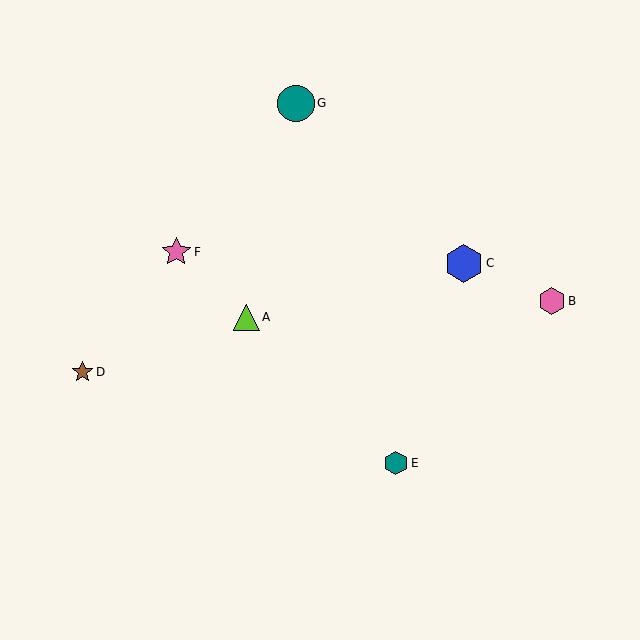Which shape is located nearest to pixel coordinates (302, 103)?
The teal circle (labeled G) at (296, 103) is nearest to that location.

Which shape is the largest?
The blue hexagon (labeled C) is the largest.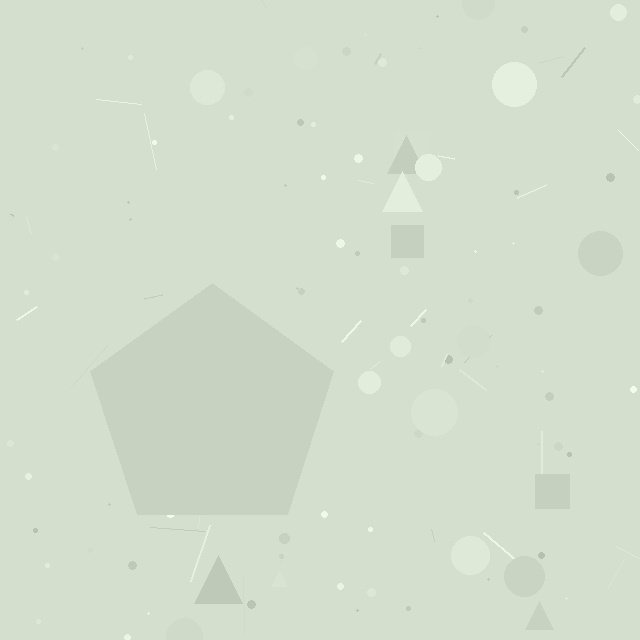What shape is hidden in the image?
A pentagon is hidden in the image.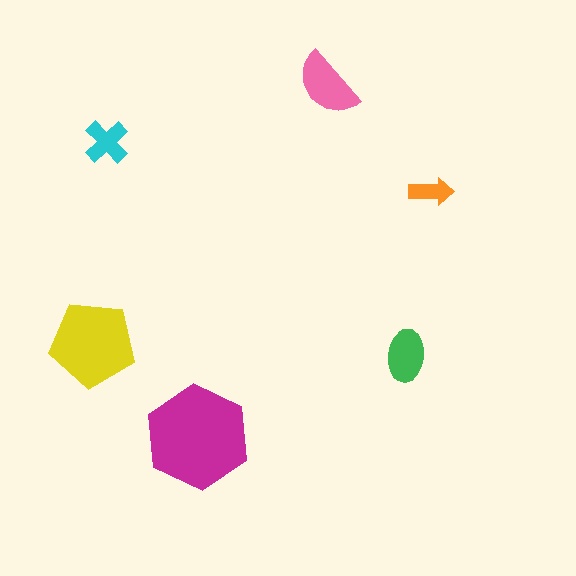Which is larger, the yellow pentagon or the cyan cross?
The yellow pentagon.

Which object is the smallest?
The orange arrow.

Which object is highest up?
The pink semicircle is topmost.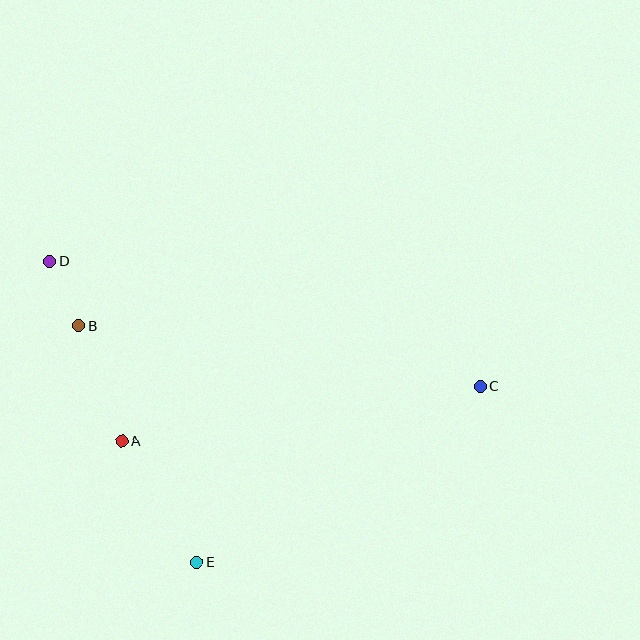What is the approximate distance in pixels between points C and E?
The distance between C and E is approximately 333 pixels.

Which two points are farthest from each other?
Points C and D are farthest from each other.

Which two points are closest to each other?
Points B and D are closest to each other.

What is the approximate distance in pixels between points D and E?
The distance between D and E is approximately 334 pixels.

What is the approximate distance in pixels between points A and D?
The distance between A and D is approximately 193 pixels.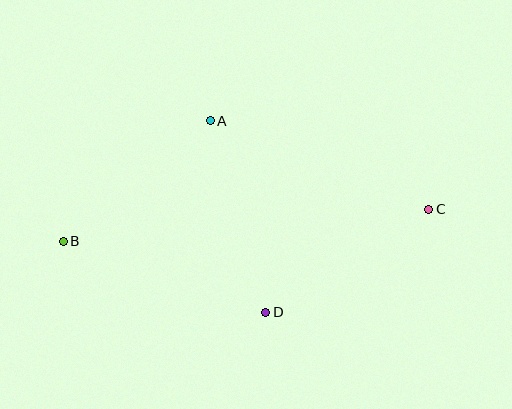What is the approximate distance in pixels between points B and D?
The distance between B and D is approximately 215 pixels.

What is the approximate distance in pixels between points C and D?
The distance between C and D is approximately 193 pixels.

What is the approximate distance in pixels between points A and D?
The distance between A and D is approximately 199 pixels.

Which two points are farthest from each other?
Points B and C are farthest from each other.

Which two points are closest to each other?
Points A and B are closest to each other.